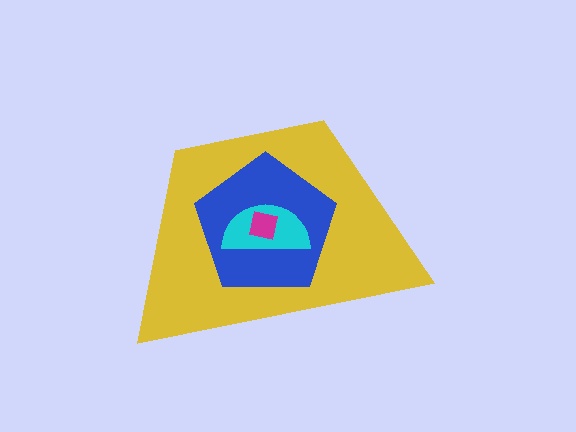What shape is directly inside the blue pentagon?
The cyan semicircle.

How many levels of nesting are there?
4.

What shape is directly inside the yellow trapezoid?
The blue pentagon.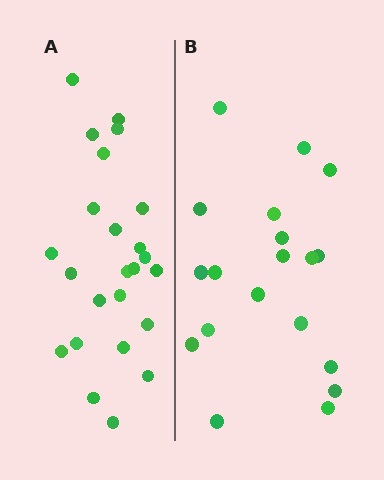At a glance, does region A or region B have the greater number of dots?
Region A (the left region) has more dots.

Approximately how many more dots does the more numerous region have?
Region A has about 5 more dots than region B.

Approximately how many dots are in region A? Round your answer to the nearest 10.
About 20 dots. (The exact count is 24, which rounds to 20.)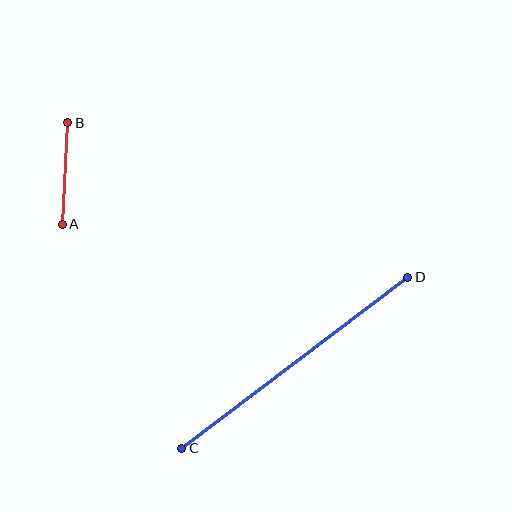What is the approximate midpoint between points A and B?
The midpoint is at approximately (65, 173) pixels.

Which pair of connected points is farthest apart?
Points C and D are farthest apart.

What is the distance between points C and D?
The distance is approximately 284 pixels.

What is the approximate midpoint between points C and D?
The midpoint is at approximately (295, 363) pixels.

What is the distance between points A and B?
The distance is approximately 101 pixels.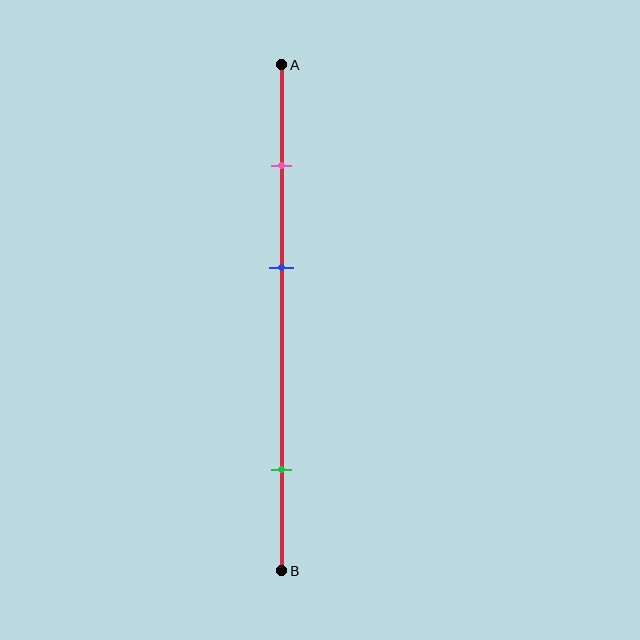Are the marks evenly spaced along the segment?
No, the marks are not evenly spaced.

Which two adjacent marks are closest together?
The pink and blue marks are the closest adjacent pair.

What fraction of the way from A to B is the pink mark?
The pink mark is approximately 20% (0.2) of the way from A to B.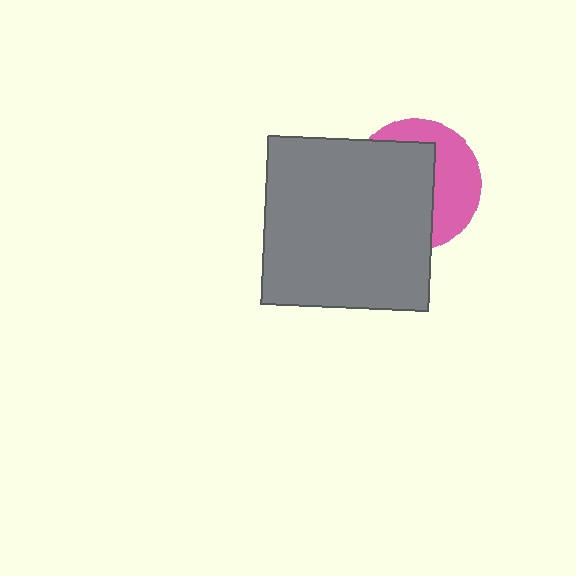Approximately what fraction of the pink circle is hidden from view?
Roughly 59% of the pink circle is hidden behind the gray square.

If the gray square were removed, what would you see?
You would see the complete pink circle.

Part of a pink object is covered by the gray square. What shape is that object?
It is a circle.